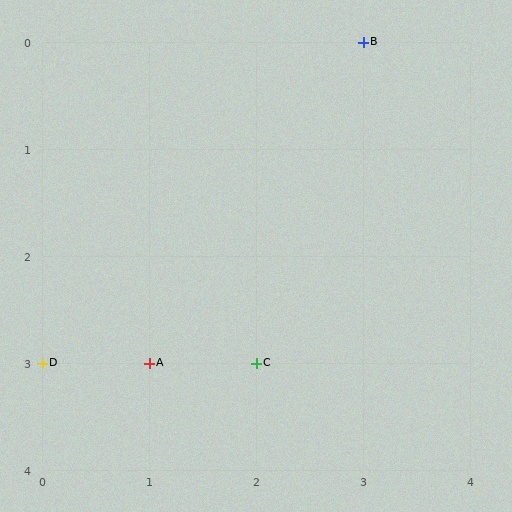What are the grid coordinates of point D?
Point D is at grid coordinates (0, 3).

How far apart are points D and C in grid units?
Points D and C are 2 columns apart.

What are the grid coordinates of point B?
Point B is at grid coordinates (3, 0).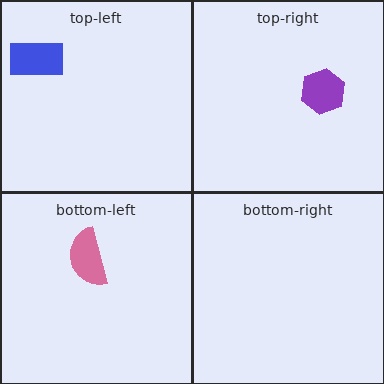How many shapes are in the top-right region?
1.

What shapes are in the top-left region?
The blue rectangle.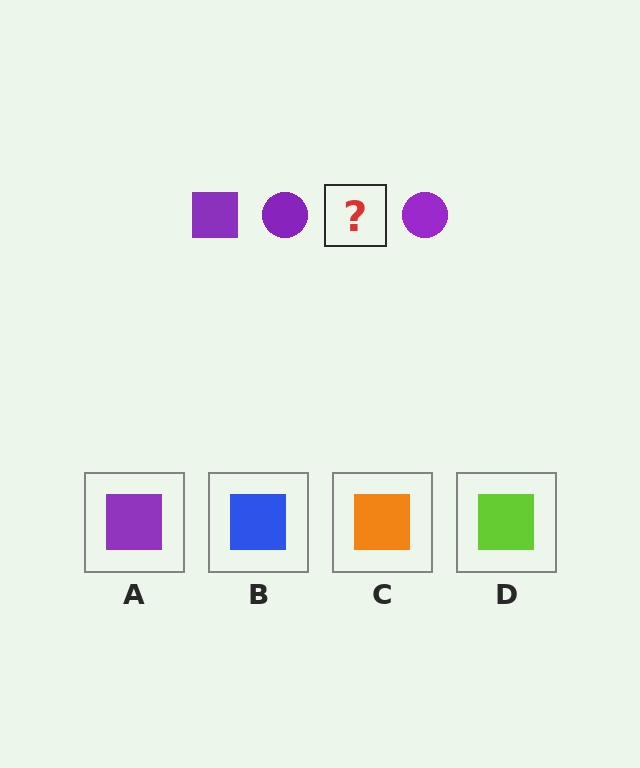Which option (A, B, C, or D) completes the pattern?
A.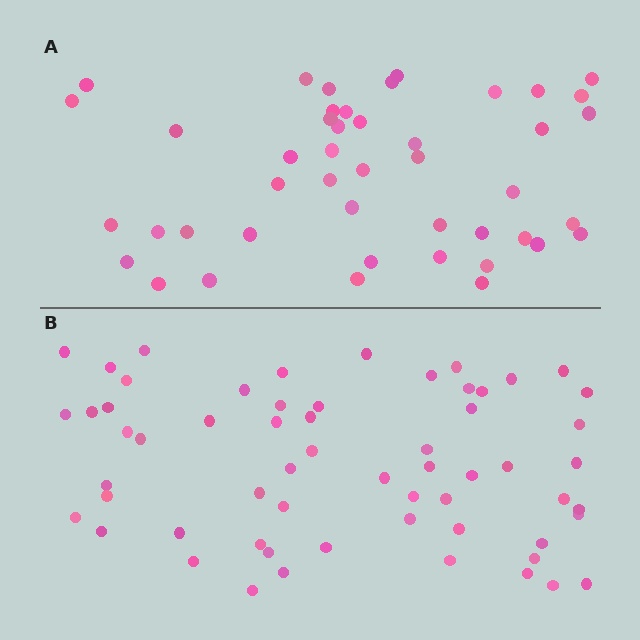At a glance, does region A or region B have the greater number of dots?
Region B (the bottom region) has more dots.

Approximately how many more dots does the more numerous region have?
Region B has approximately 15 more dots than region A.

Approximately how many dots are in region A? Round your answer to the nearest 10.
About 40 dots. (The exact count is 45, which rounds to 40.)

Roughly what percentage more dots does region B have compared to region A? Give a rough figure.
About 35% more.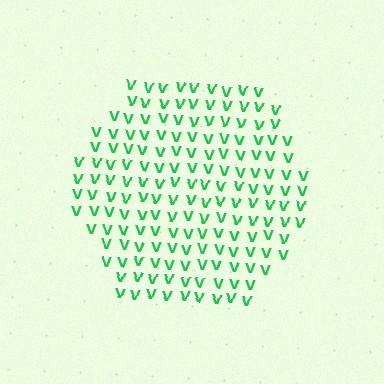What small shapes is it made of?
It is made of small letter V's.